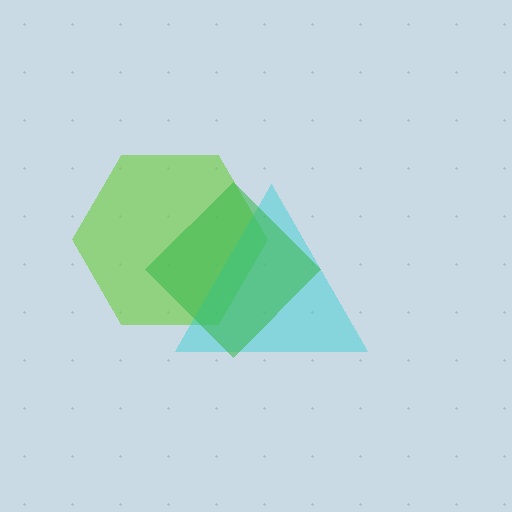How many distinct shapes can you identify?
There are 3 distinct shapes: a lime hexagon, a cyan triangle, a green diamond.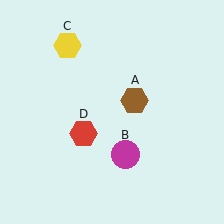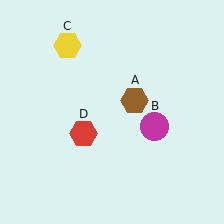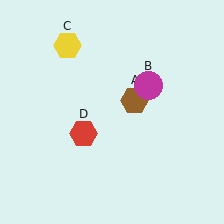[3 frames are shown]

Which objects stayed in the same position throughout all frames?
Brown hexagon (object A) and yellow hexagon (object C) and red hexagon (object D) remained stationary.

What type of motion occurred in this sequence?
The magenta circle (object B) rotated counterclockwise around the center of the scene.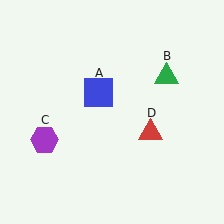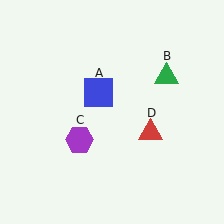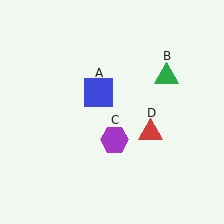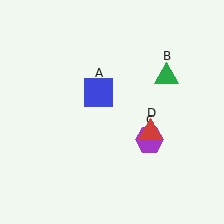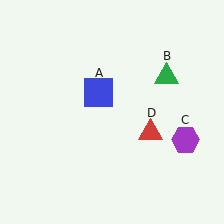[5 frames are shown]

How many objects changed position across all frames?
1 object changed position: purple hexagon (object C).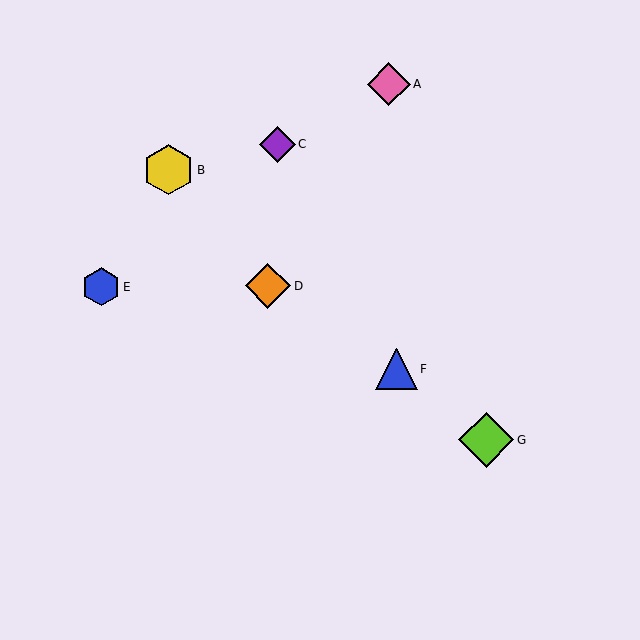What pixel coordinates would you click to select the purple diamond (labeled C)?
Click at (277, 144) to select the purple diamond C.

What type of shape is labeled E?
Shape E is a blue hexagon.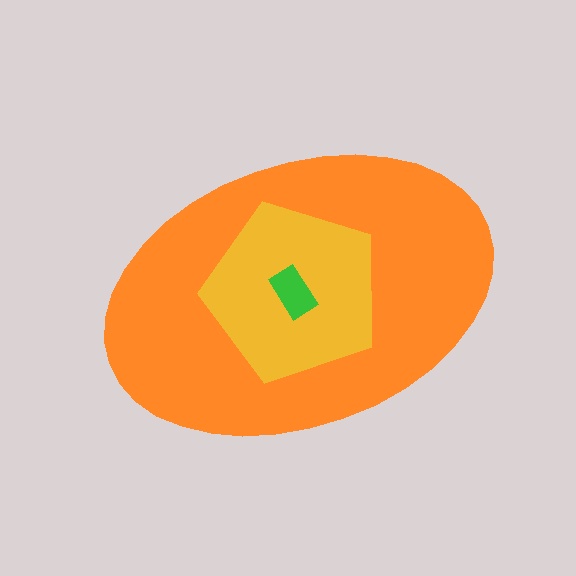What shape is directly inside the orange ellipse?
The yellow pentagon.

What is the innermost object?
The green rectangle.